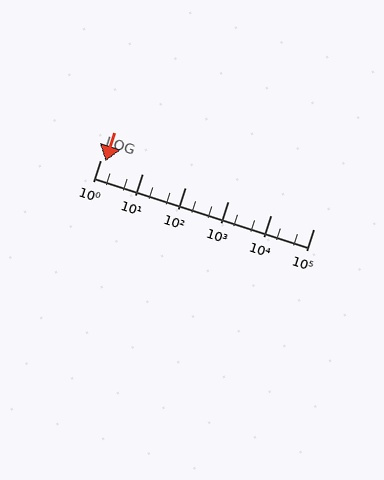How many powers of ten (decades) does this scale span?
The scale spans 5 decades, from 1 to 100000.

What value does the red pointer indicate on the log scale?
The pointer indicates approximately 1.3.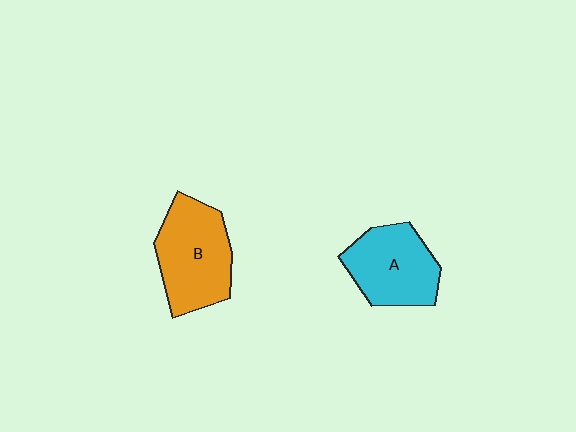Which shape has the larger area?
Shape B (orange).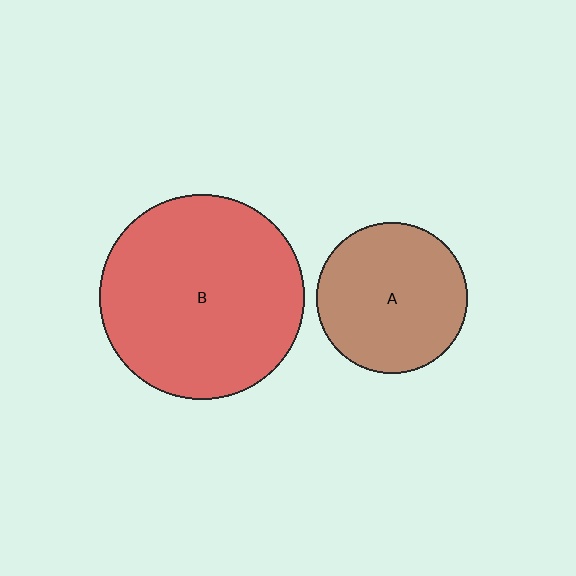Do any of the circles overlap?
No, none of the circles overlap.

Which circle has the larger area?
Circle B (red).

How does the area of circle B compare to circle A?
Approximately 1.8 times.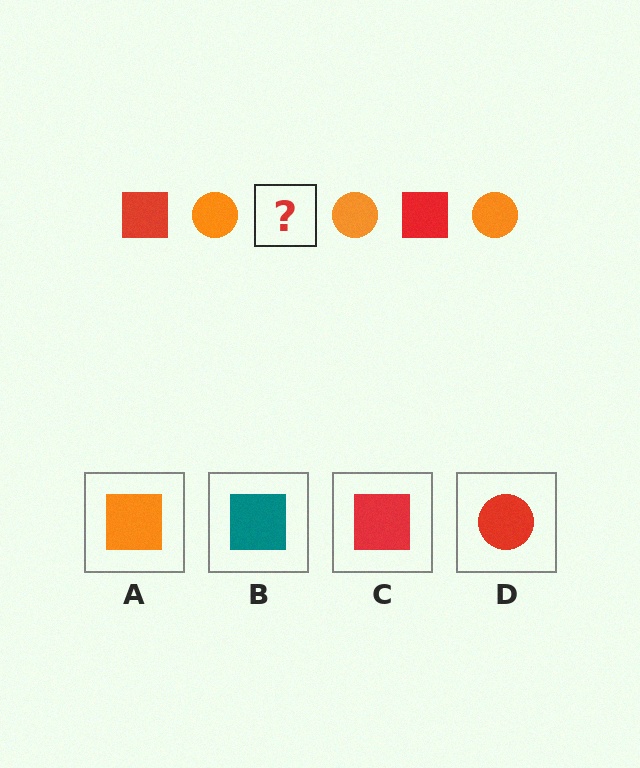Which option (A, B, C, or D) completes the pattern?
C.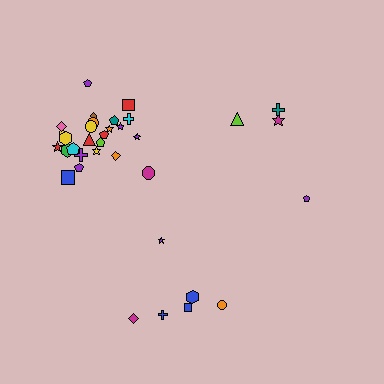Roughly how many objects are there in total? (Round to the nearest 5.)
Roughly 35 objects in total.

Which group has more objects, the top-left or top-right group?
The top-left group.